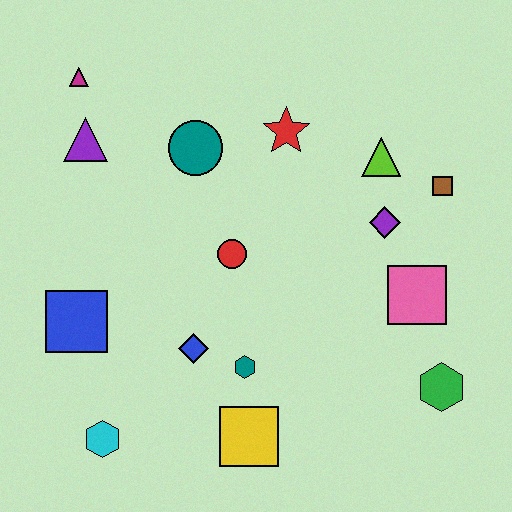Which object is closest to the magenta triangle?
The purple triangle is closest to the magenta triangle.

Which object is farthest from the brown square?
The cyan hexagon is farthest from the brown square.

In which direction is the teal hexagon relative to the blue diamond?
The teal hexagon is to the right of the blue diamond.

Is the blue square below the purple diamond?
Yes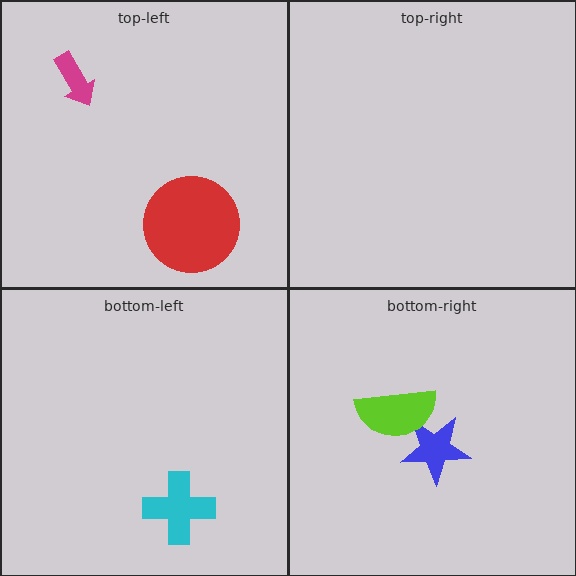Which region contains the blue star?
The bottom-right region.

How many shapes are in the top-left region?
2.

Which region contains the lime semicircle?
The bottom-right region.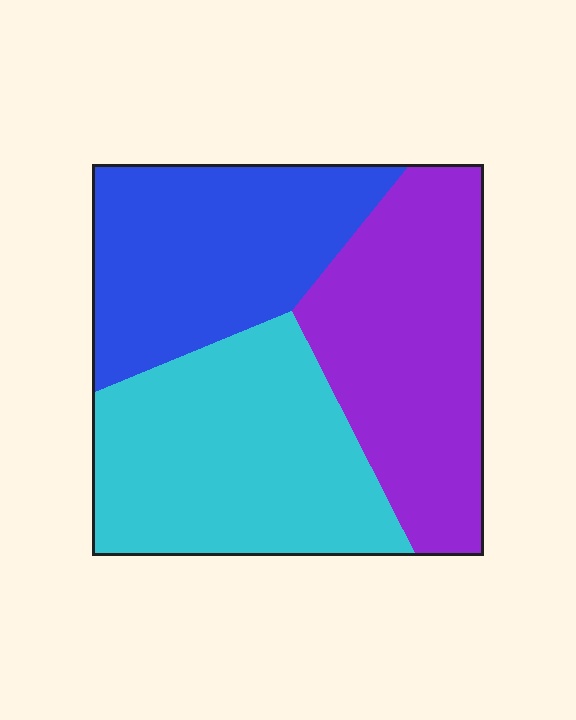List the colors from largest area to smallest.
From largest to smallest: cyan, purple, blue.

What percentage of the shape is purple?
Purple covers around 35% of the shape.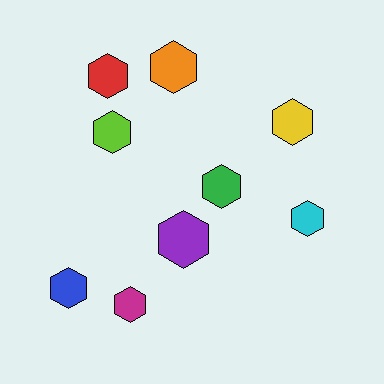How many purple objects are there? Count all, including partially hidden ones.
There is 1 purple object.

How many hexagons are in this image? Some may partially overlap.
There are 9 hexagons.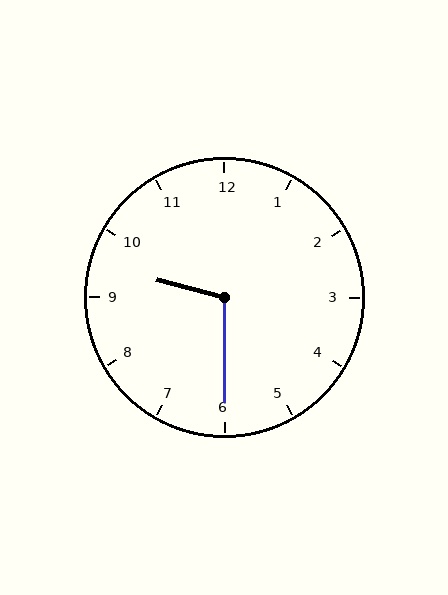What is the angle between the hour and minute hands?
Approximately 105 degrees.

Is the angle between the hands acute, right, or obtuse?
It is obtuse.